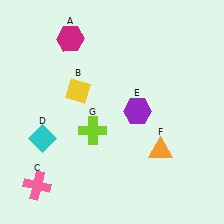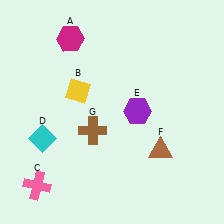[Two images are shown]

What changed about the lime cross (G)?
In Image 1, G is lime. In Image 2, it changed to brown.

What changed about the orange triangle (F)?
In Image 1, F is orange. In Image 2, it changed to brown.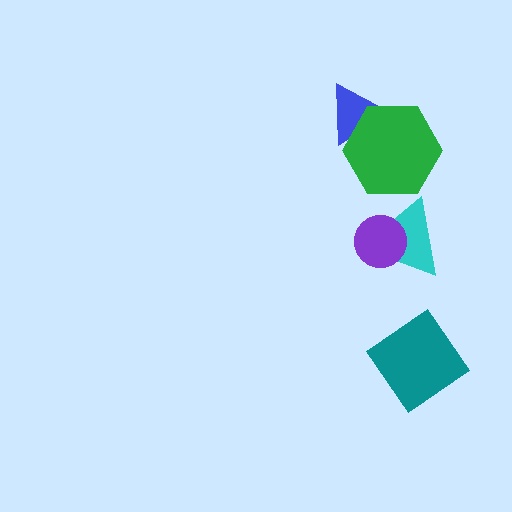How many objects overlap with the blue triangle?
1 object overlaps with the blue triangle.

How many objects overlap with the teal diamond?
0 objects overlap with the teal diamond.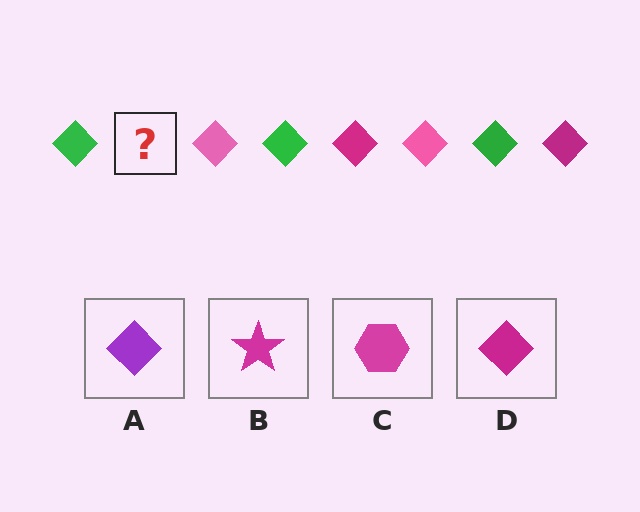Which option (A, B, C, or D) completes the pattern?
D.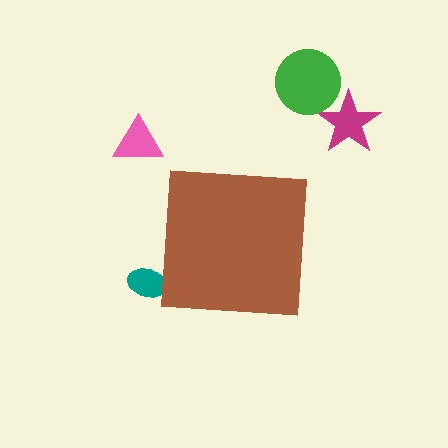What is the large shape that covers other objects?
A brown square.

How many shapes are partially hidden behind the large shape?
1 shape is partially hidden.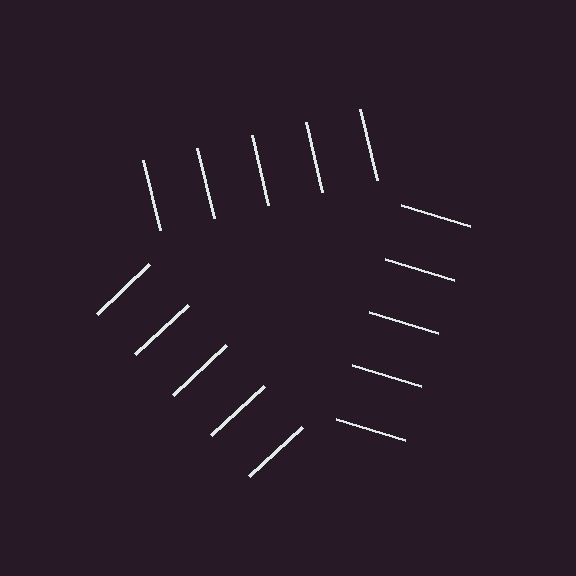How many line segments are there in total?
15 — 5 along each of the 3 edges.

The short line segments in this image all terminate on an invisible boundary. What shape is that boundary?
An illusory triangle — the line segments terminate on its edges but no continuous stroke is drawn.